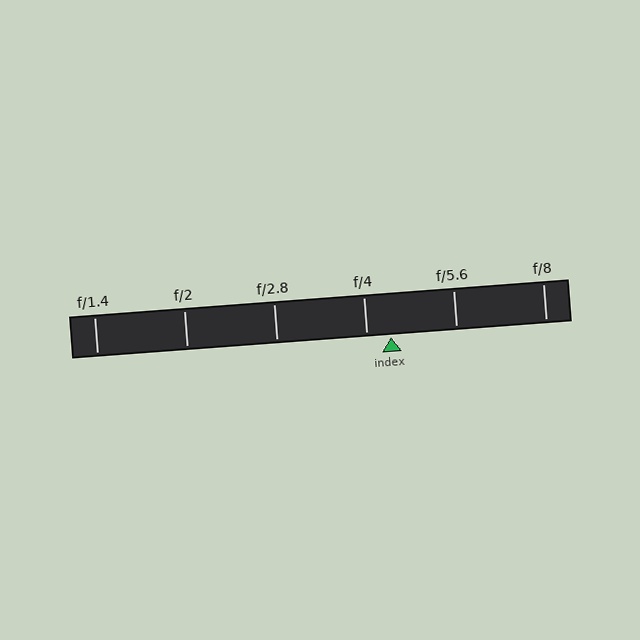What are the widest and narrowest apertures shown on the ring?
The widest aperture shown is f/1.4 and the narrowest is f/8.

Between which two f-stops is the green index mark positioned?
The index mark is between f/4 and f/5.6.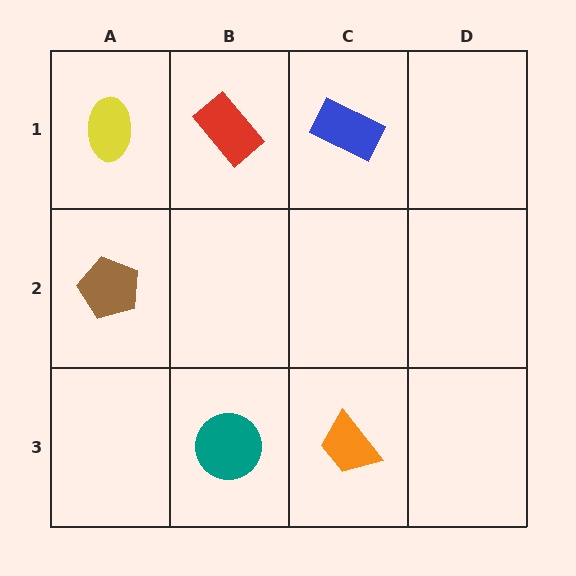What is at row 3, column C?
An orange trapezoid.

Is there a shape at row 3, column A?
No, that cell is empty.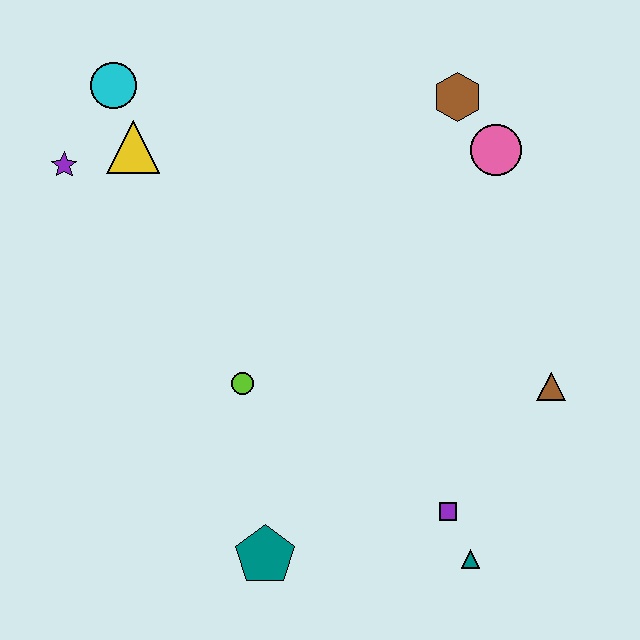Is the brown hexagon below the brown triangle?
No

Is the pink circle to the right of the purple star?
Yes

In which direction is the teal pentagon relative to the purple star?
The teal pentagon is below the purple star.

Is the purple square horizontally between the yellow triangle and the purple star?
No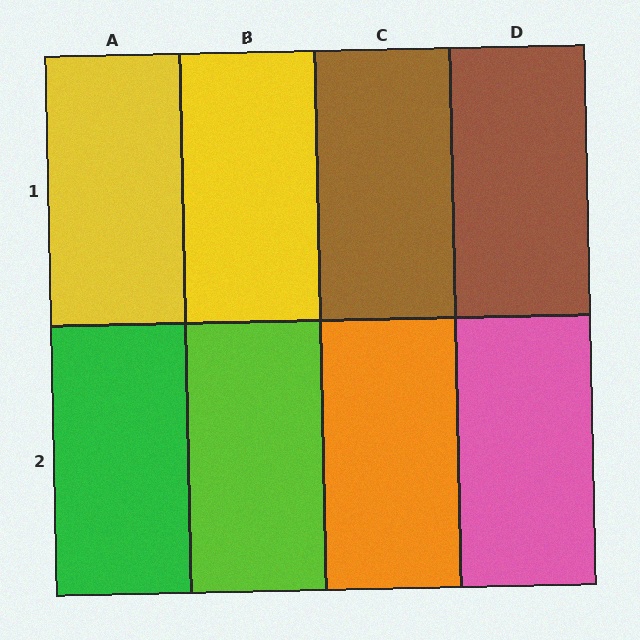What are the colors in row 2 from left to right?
Green, lime, orange, pink.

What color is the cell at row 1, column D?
Brown.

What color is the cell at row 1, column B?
Yellow.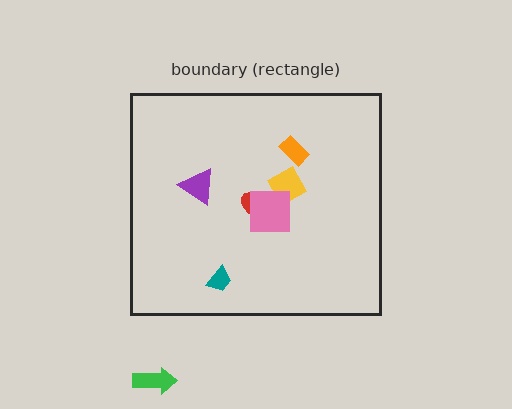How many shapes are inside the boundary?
6 inside, 1 outside.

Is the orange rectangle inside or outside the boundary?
Inside.